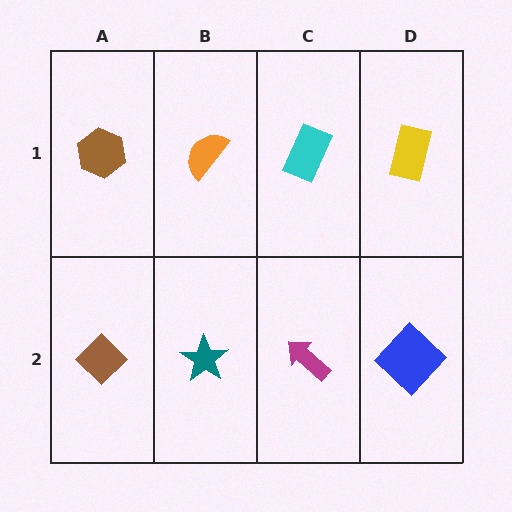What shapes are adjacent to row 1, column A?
A brown diamond (row 2, column A), an orange semicircle (row 1, column B).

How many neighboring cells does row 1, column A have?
2.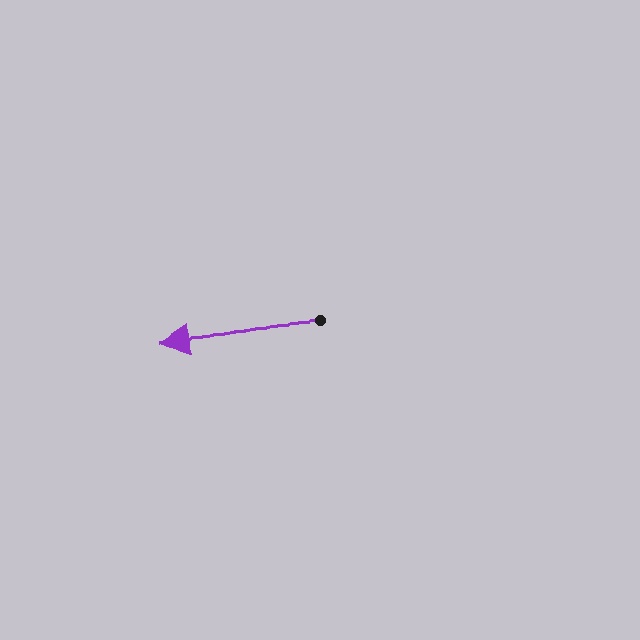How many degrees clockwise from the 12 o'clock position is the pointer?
Approximately 265 degrees.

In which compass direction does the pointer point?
West.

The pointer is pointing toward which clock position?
Roughly 9 o'clock.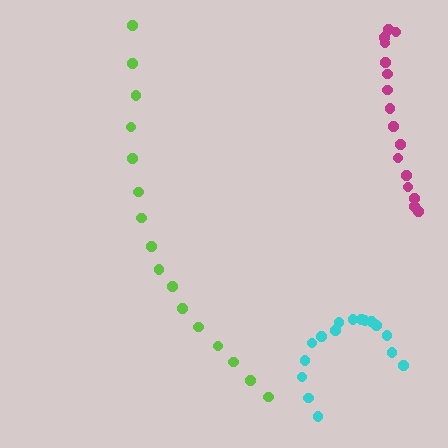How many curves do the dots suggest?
There are 3 distinct paths.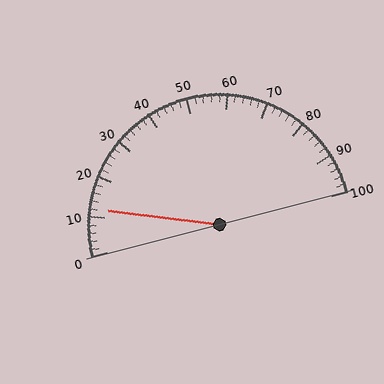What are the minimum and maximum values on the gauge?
The gauge ranges from 0 to 100.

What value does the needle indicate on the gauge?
The needle indicates approximately 12.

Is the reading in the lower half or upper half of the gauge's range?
The reading is in the lower half of the range (0 to 100).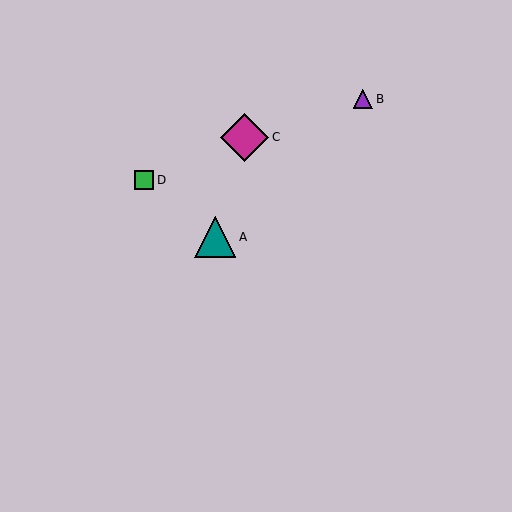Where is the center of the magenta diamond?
The center of the magenta diamond is at (245, 137).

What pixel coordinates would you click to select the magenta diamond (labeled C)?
Click at (245, 137) to select the magenta diamond C.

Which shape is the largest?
The magenta diamond (labeled C) is the largest.